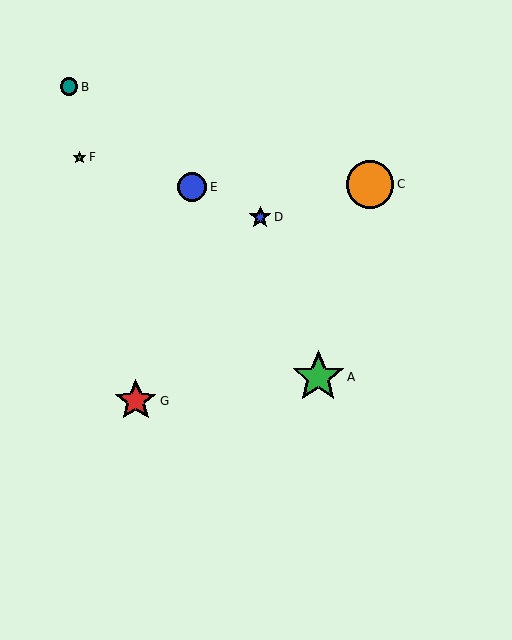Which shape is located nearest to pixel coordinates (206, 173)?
The blue circle (labeled E) at (192, 187) is nearest to that location.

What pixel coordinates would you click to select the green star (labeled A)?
Click at (318, 377) to select the green star A.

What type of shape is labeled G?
Shape G is a red star.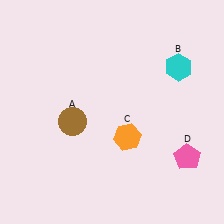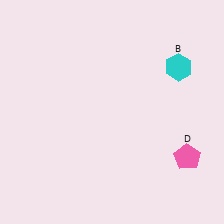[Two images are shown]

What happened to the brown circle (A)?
The brown circle (A) was removed in Image 2. It was in the bottom-left area of Image 1.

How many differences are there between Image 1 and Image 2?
There are 2 differences between the two images.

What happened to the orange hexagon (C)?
The orange hexagon (C) was removed in Image 2. It was in the bottom-right area of Image 1.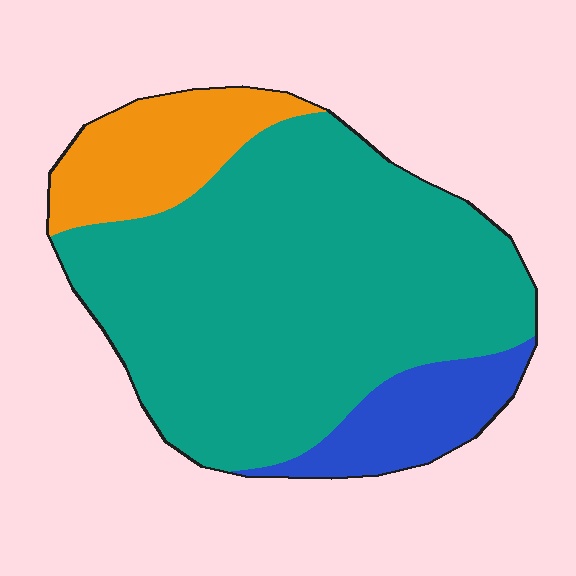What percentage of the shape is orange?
Orange covers about 15% of the shape.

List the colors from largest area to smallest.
From largest to smallest: teal, orange, blue.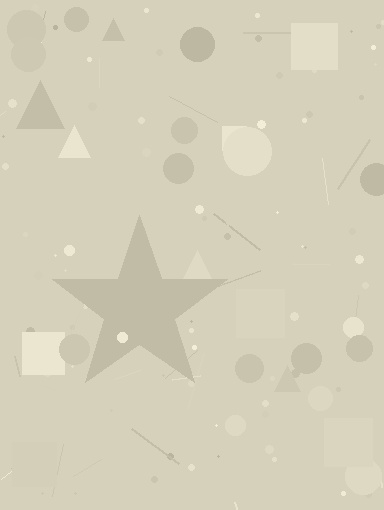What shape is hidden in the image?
A star is hidden in the image.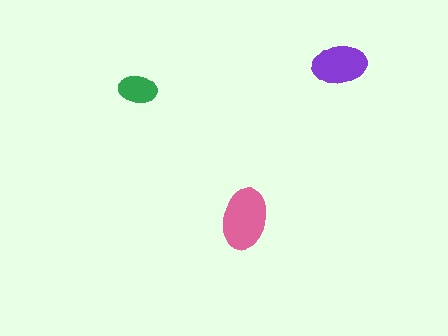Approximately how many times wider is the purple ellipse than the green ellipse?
About 1.5 times wider.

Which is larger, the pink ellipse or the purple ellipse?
The pink one.